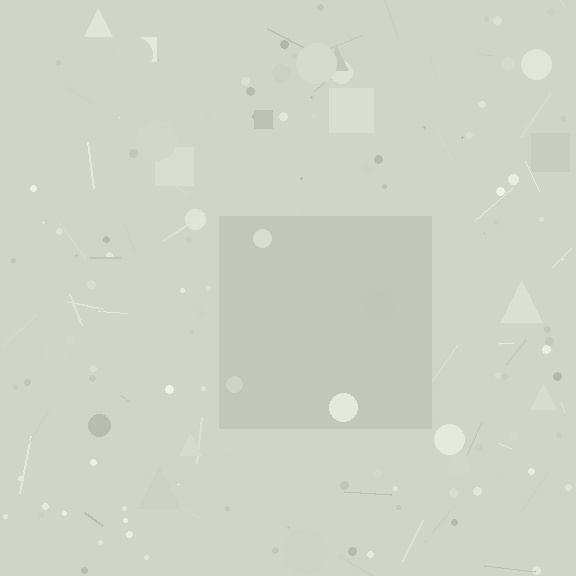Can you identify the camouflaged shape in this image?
The camouflaged shape is a square.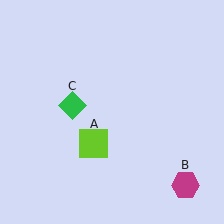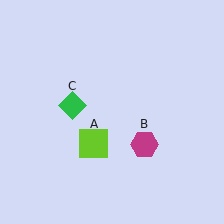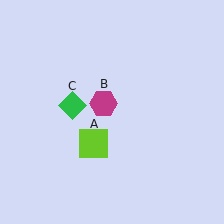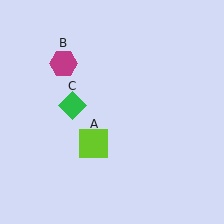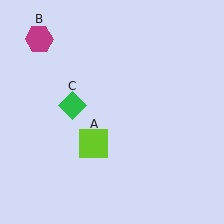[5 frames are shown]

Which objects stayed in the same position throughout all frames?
Lime square (object A) and green diamond (object C) remained stationary.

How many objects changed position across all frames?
1 object changed position: magenta hexagon (object B).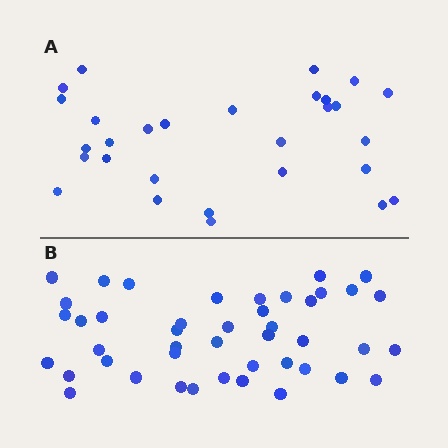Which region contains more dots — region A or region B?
Region B (the bottom region) has more dots.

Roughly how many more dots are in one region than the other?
Region B has approximately 15 more dots than region A.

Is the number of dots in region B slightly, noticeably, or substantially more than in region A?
Region B has substantially more. The ratio is roughly 1.5 to 1.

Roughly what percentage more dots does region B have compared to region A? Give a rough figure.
About 50% more.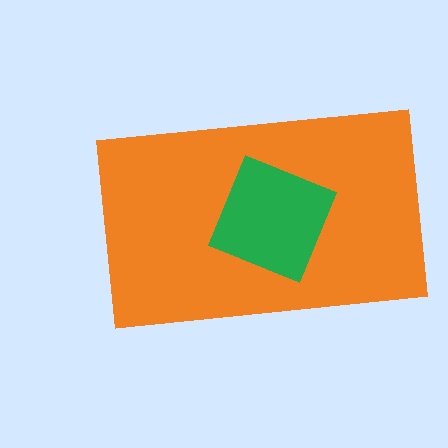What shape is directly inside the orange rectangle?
The green diamond.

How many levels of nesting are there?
2.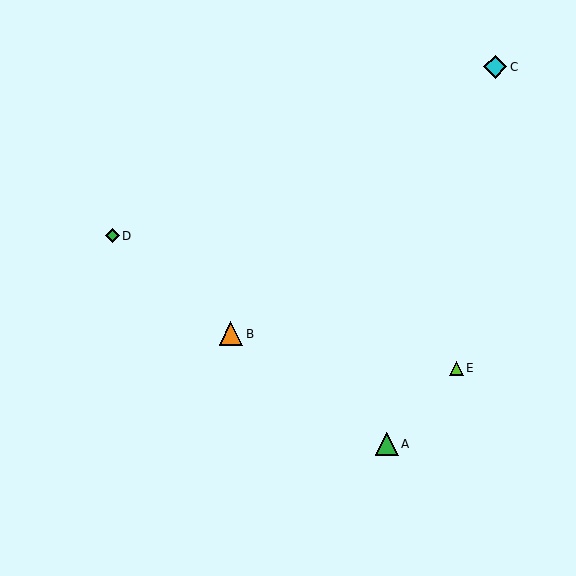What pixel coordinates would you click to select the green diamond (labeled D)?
Click at (112, 236) to select the green diamond D.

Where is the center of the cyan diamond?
The center of the cyan diamond is at (495, 67).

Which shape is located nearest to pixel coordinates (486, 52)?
The cyan diamond (labeled C) at (495, 67) is nearest to that location.